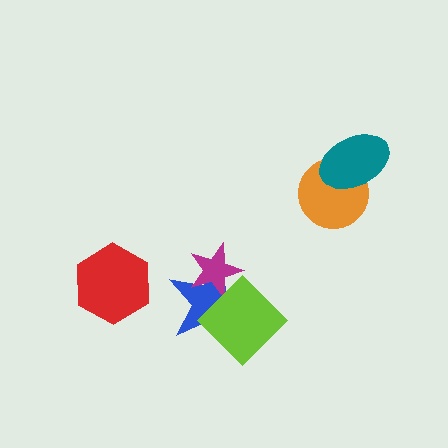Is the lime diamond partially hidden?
No, no other shape covers it.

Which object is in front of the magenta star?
The lime diamond is in front of the magenta star.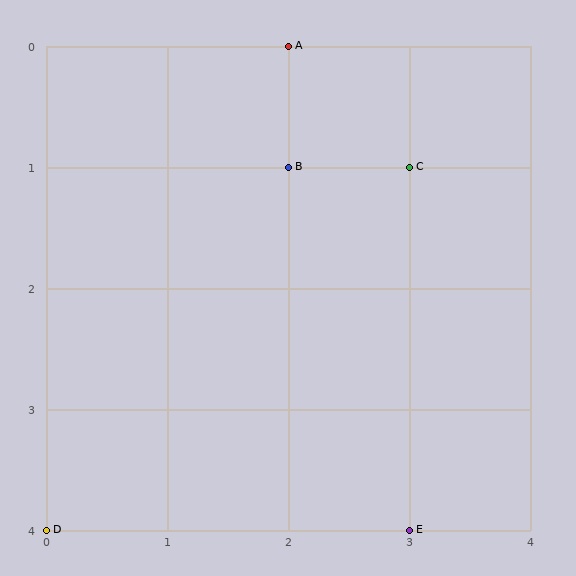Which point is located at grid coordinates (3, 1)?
Point C is at (3, 1).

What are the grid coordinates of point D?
Point D is at grid coordinates (0, 4).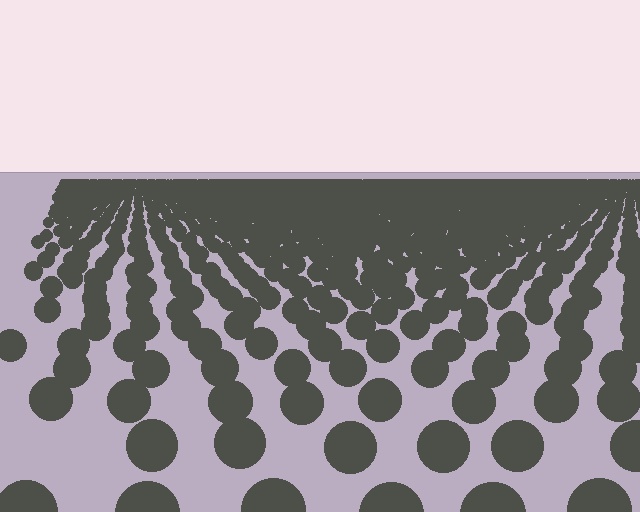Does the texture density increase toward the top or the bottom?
Density increases toward the top.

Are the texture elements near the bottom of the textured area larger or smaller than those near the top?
Larger. Near the bottom, elements are closer to the viewer and appear at a bigger on-screen size.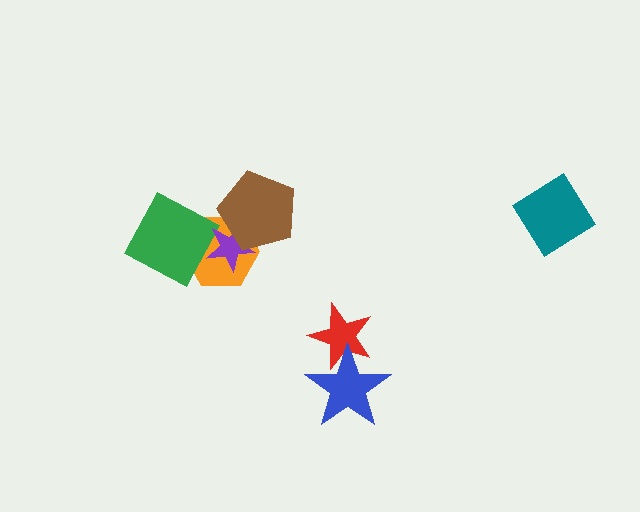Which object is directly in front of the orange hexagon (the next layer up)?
The green diamond is directly in front of the orange hexagon.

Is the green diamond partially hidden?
Yes, it is partially covered by another shape.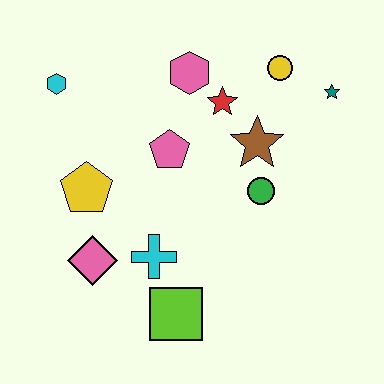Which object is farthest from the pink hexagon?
The lime square is farthest from the pink hexagon.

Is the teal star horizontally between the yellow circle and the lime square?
No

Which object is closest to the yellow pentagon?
The pink diamond is closest to the yellow pentagon.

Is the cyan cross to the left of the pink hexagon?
Yes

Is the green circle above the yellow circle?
No